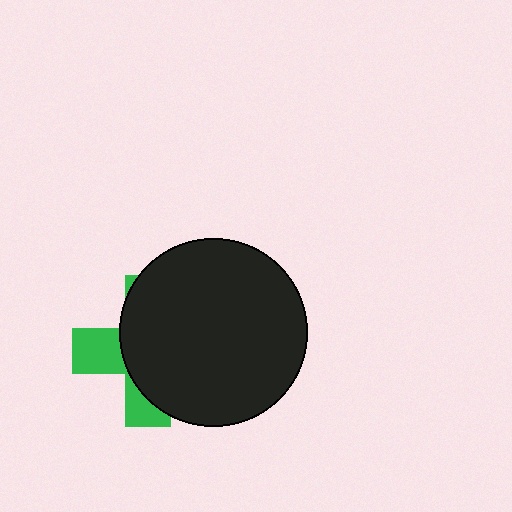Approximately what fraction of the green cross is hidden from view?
Roughly 68% of the green cross is hidden behind the black circle.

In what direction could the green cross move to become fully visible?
The green cross could move left. That would shift it out from behind the black circle entirely.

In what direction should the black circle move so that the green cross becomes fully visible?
The black circle should move right. That is the shortest direction to clear the overlap and leave the green cross fully visible.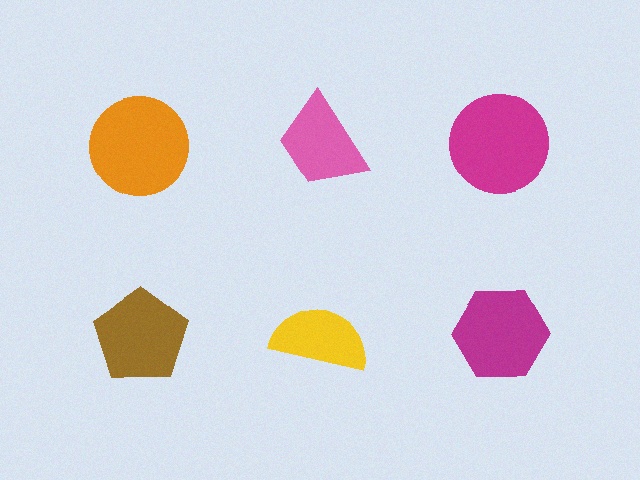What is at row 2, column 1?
A brown pentagon.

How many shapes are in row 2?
3 shapes.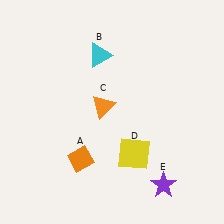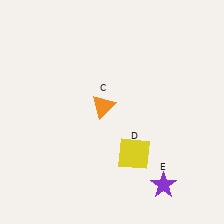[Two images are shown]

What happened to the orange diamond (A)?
The orange diamond (A) was removed in Image 2. It was in the bottom-left area of Image 1.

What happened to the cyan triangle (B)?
The cyan triangle (B) was removed in Image 2. It was in the top-left area of Image 1.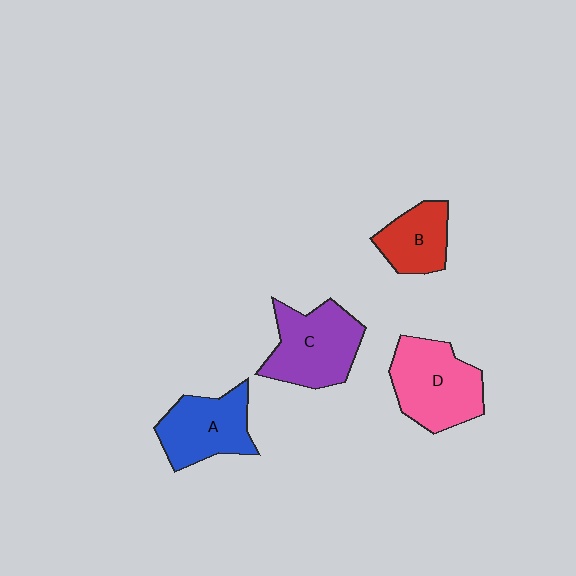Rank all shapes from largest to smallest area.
From largest to smallest: D (pink), C (purple), A (blue), B (red).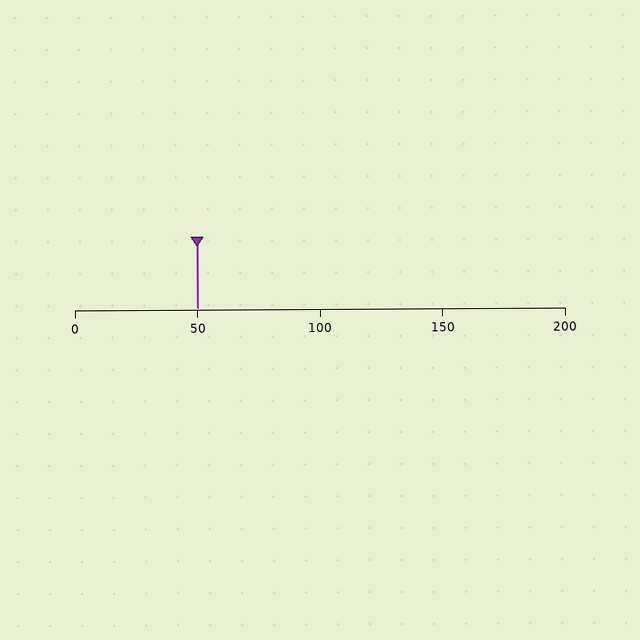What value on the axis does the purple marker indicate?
The marker indicates approximately 50.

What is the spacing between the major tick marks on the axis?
The major ticks are spaced 50 apart.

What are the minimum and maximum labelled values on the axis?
The axis runs from 0 to 200.